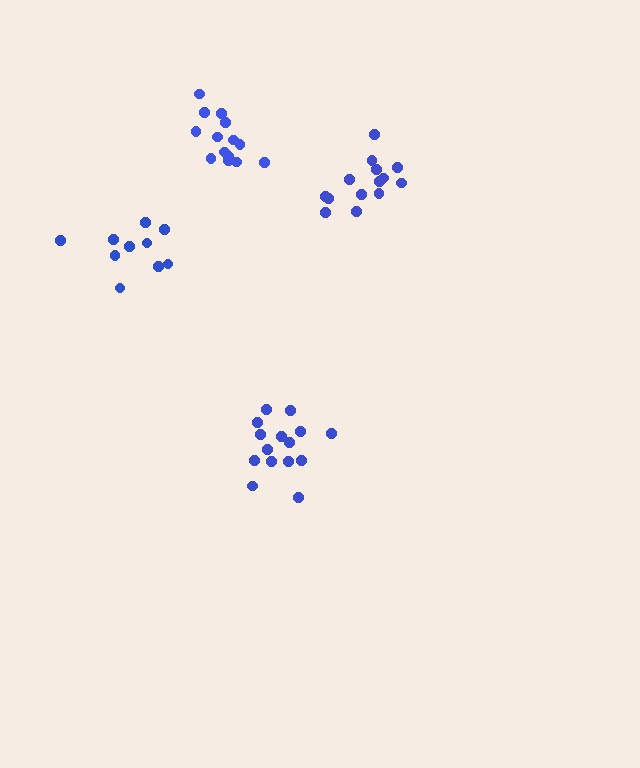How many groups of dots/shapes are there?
There are 4 groups.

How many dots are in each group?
Group 1: 10 dots, Group 2: 14 dots, Group 3: 14 dots, Group 4: 15 dots (53 total).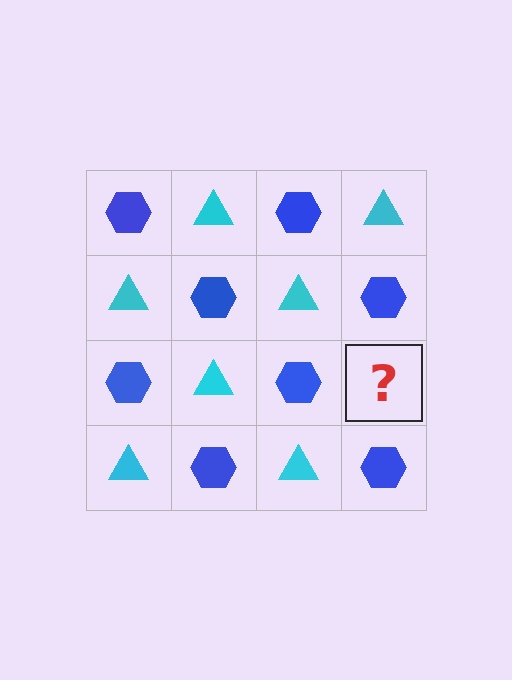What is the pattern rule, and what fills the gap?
The rule is that it alternates blue hexagon and cyan triangle in a checkerboard pattern. The gap should be filled with a cyan triangle.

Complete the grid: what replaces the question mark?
The question mark should be replaced with a cyan triangle.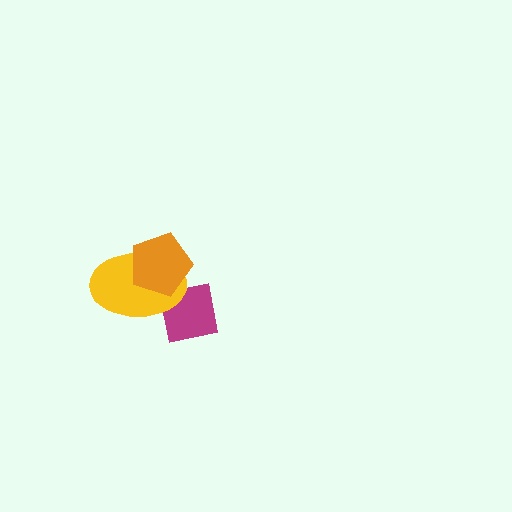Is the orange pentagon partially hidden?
No, no other shape covers it.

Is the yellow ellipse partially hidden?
Yes, it is partially covered by another shape.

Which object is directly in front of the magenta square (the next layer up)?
The yellow ellipse is directly in front of the magenta square.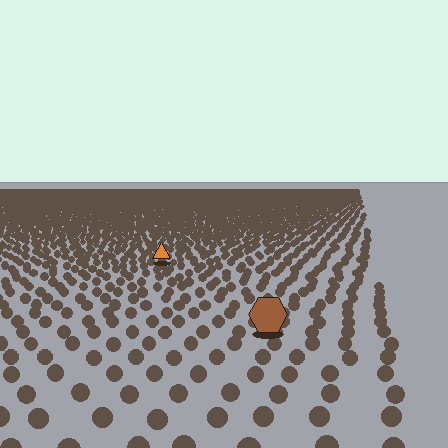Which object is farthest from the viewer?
The orange triangle is farthest from the viewer. It appears smaller and the ground texture around it is denser.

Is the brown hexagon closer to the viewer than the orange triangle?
Yes. The brown hexagon is closer — you can tell from the texture gradient: the ground texture is coarser near it.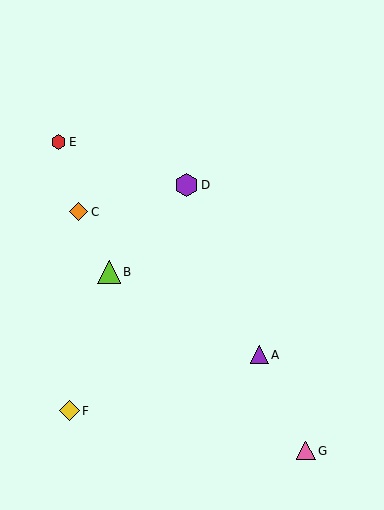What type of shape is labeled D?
Shape D is a purple hexagon.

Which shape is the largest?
The lime triangle (labeled B) is the largest.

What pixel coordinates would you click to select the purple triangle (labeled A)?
Click at (259, 355) to select the purple triangle A.